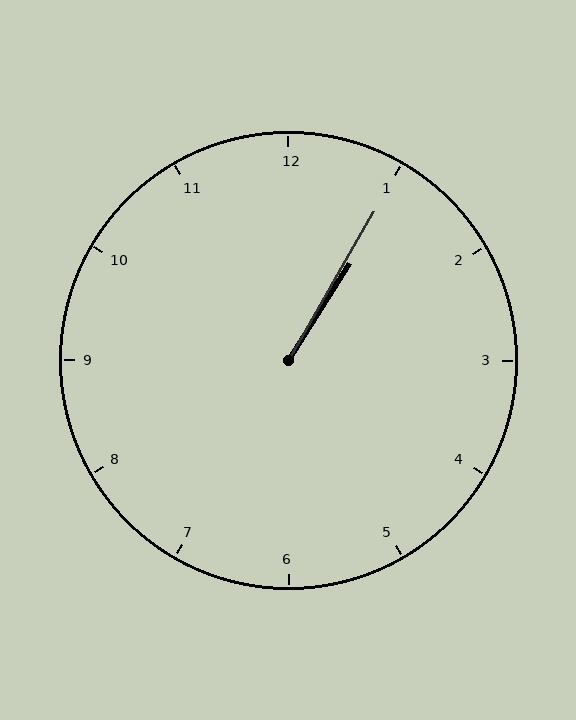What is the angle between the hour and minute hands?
Approximately 2 degrees.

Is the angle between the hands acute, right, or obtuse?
It is acute.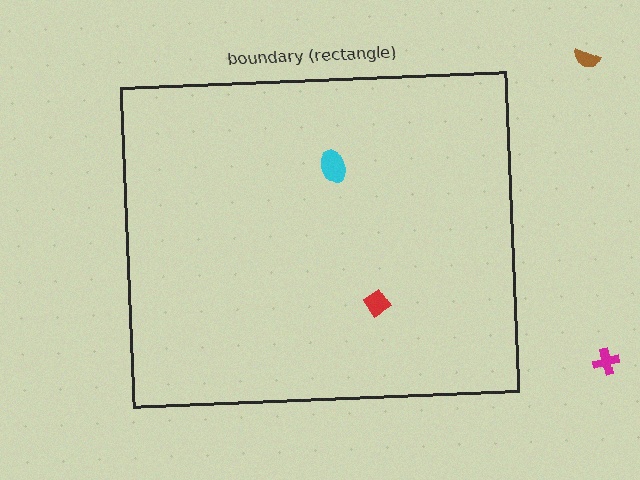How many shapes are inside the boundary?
2 inside, 2 outside.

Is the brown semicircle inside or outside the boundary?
Outside.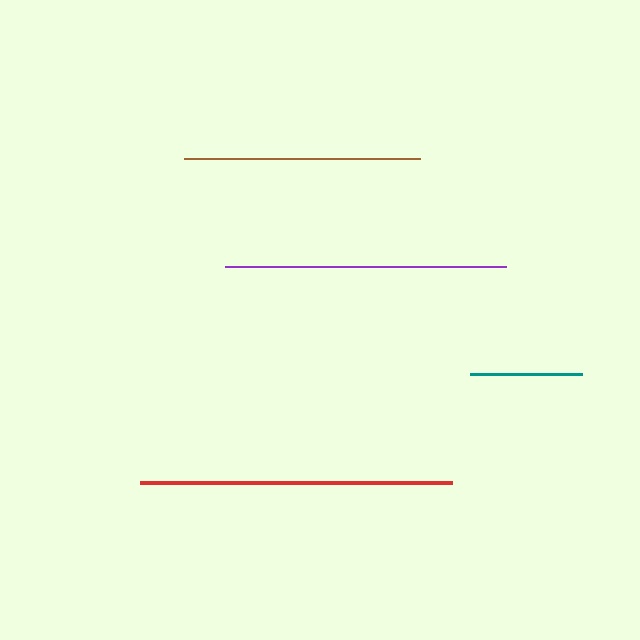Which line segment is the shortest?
The teal line is the shortest at approximately 112 pixels.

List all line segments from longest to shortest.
From longest to shortest: red, purple, brown, teal.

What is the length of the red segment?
The red segment is approximately 312 pixels long.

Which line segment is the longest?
The red line is the longest at approximately 312 pixels.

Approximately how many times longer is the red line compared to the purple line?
The red line is approximately 1.1 times the length of the purple line.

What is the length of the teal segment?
The teal segment is approximately 112 pixels long.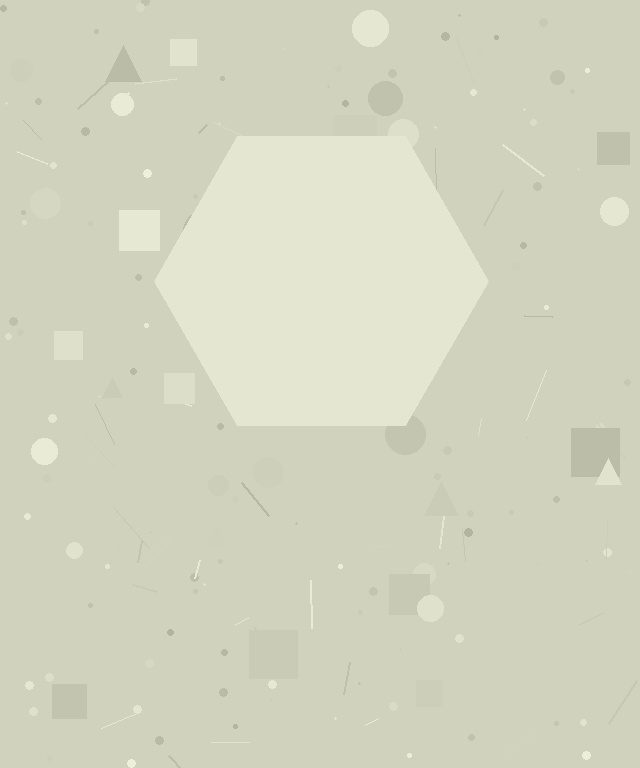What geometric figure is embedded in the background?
A hexagon is embedded in the background.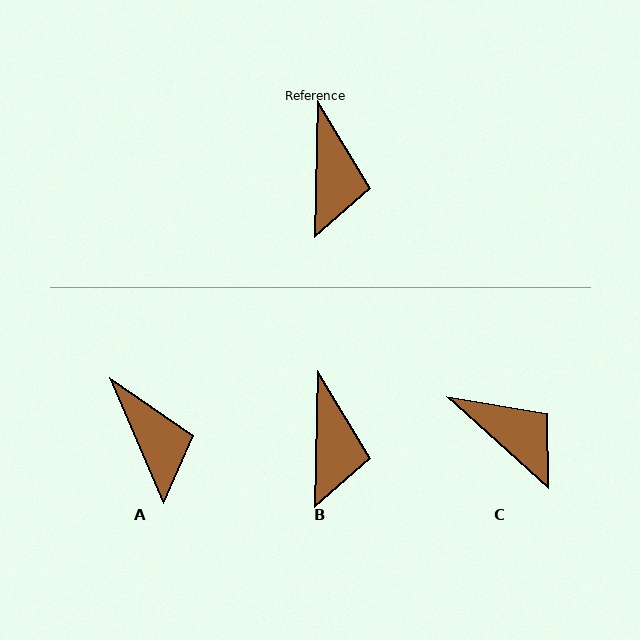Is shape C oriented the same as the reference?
No, it is off by about 49 degrees.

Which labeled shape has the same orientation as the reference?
B.